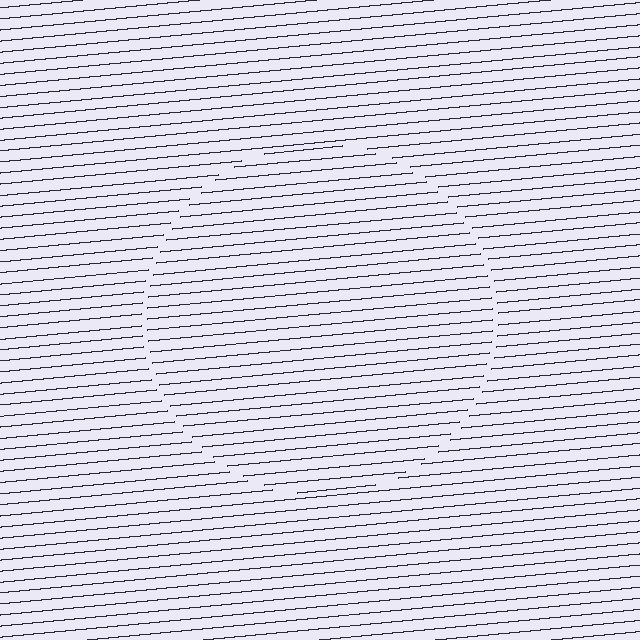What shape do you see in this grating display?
An illusory circle. The interior of the shape contains the same grating, shifted by half a period — the contour is defined by the phase discontinuity where line-ends from the inner and outer gratings abut.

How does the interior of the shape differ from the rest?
The interior of the shape contains the same grating, shifted by half a period — the contour is defined by the phase discontinuity where line-ends from the inner and outer gratings abut.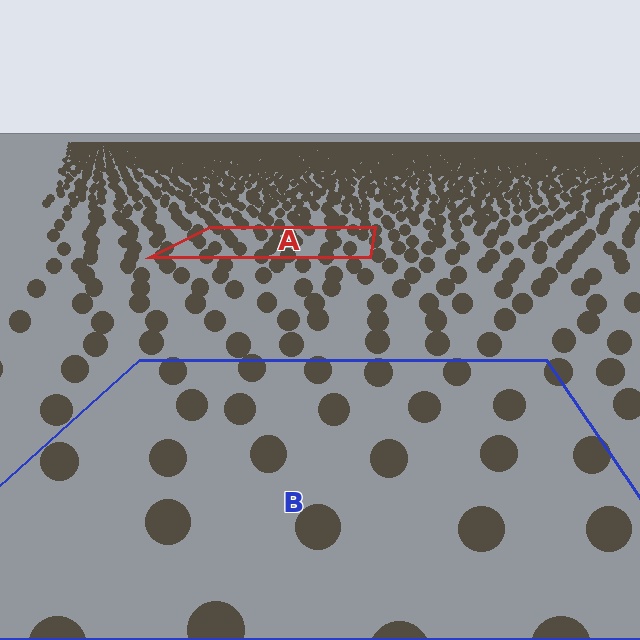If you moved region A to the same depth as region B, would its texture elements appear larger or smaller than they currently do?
They would appear larger. At a closer depth, the same texture elements are projected at a bigger on-screen size.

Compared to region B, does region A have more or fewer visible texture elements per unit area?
Region A has more texture elements per unit area — they are packed more densely because it is farther away.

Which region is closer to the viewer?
Region B is closer. The texture elements there are larger and more spread out.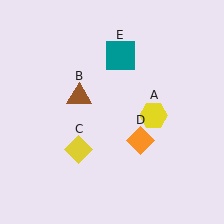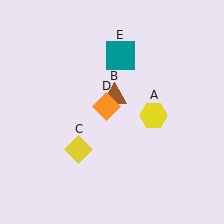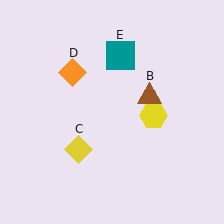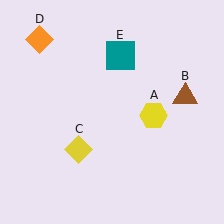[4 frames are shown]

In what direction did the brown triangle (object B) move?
The brown triangle (object B) moved right.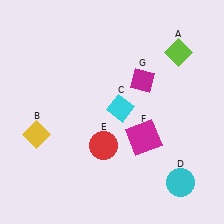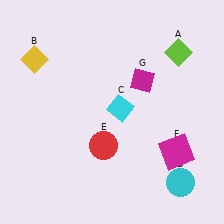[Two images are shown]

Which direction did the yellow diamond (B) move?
The yellow diamond (B) moved up.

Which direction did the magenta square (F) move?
The magenta square (F) moved right.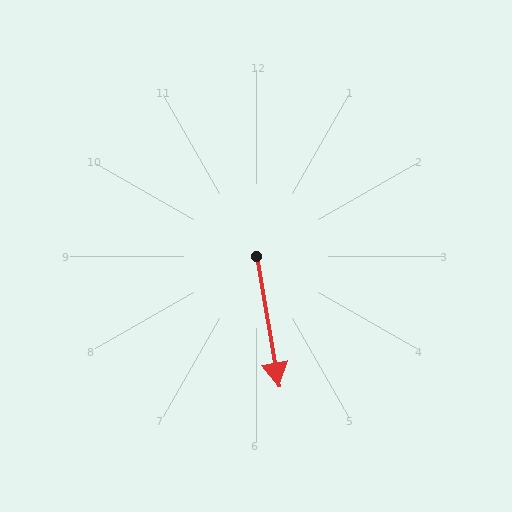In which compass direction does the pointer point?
South.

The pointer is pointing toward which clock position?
Roughly 6 o'clock.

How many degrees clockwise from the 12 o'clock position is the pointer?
Approximately 170 degrees.